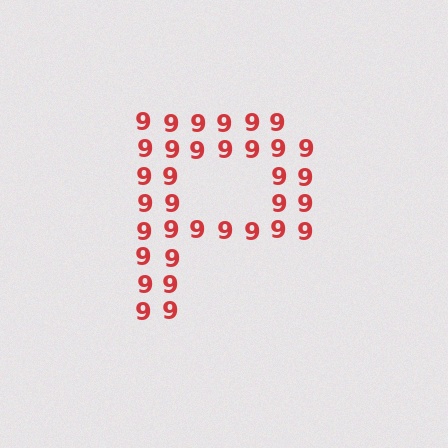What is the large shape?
The large shape is the letter P.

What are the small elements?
The small elements are digit 9's.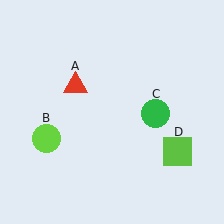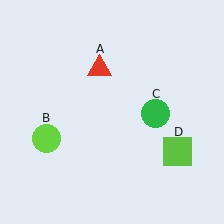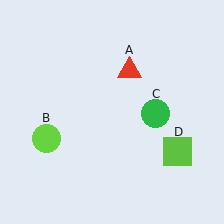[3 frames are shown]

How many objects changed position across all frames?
1 object changed position: red triangle (object A).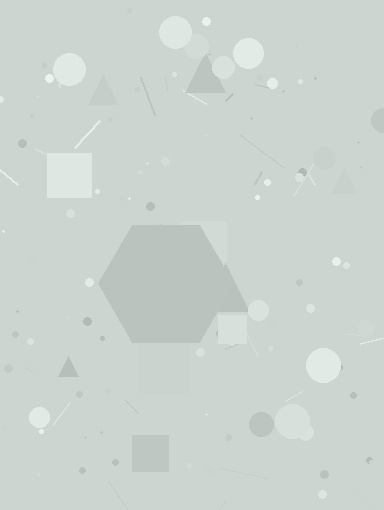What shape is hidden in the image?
A hexagon is hidden in the image.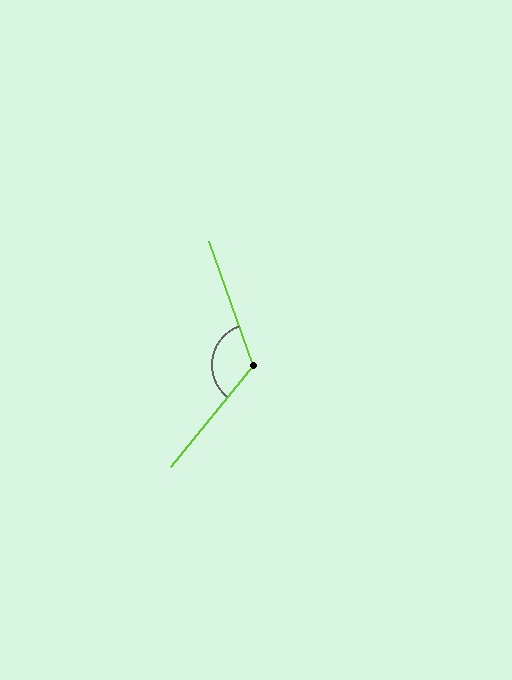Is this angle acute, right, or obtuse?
It is obtuse.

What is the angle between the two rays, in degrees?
Approximately 121 degrees.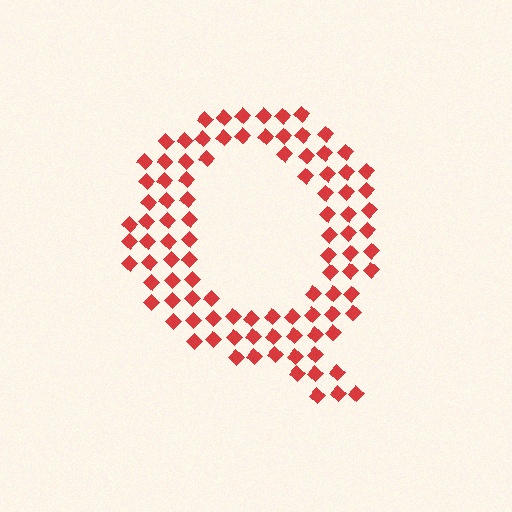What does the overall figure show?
The overall figure shows the letter Q.